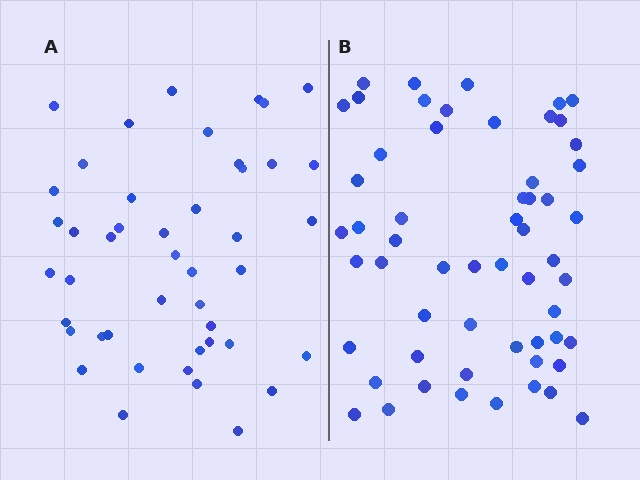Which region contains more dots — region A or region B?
Region B (the right region) has more dots.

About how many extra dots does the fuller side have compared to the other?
Region B has roughly 12 or so more dots than region A.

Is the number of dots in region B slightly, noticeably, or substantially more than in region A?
Region B has noticeably more, but not dramatically so. The ratio is roughly 1.3 to 1.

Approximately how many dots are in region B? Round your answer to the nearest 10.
About 60 dots. (The exact count is 57, which rounds to 60.)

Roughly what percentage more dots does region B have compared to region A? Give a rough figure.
About 25% more.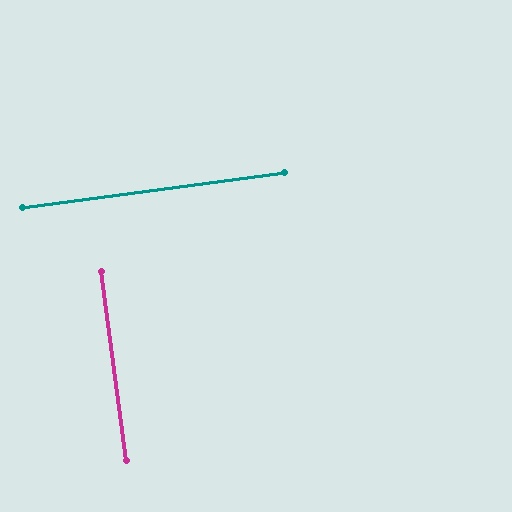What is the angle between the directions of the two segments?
Approximately 90 degrees.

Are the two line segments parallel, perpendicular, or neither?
Perpendicular — they meet at approximately 90°.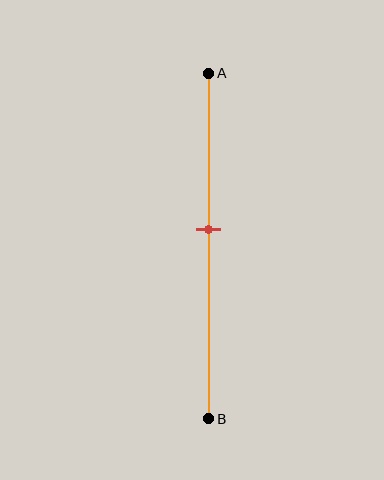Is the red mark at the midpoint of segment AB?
No, the mark is at about 45% from A, not at the 50% midpoint.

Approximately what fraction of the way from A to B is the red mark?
The red mark is approximately 45% of the way from A to B.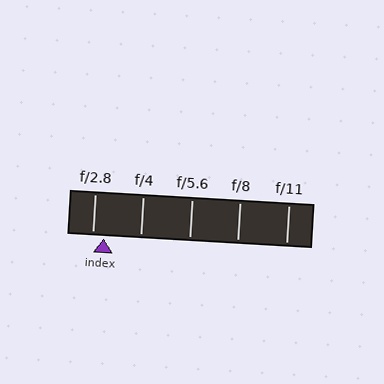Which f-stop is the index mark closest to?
The index mark is closest to f/2.8.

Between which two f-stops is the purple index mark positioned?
The index mark is between f/2.8 and f/4.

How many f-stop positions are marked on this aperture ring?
There are 5 f-stop positions marked.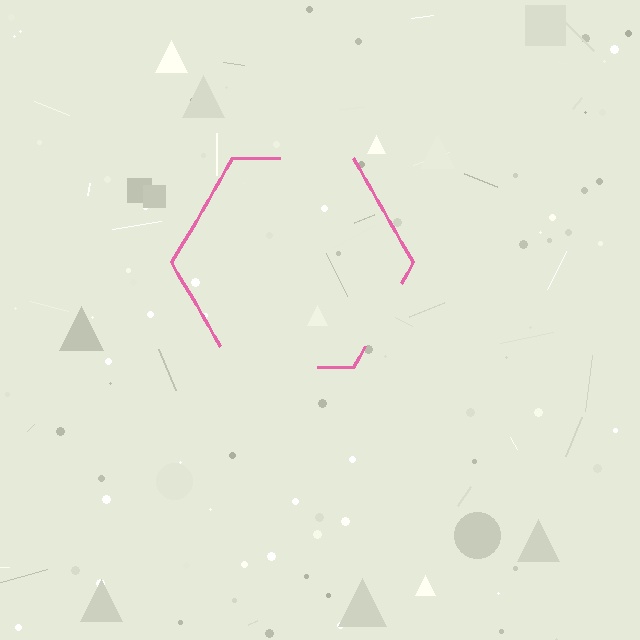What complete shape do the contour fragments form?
The contour fragments form a hexagon.